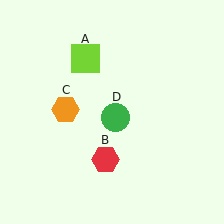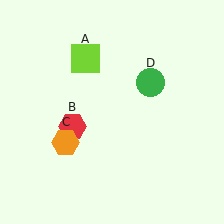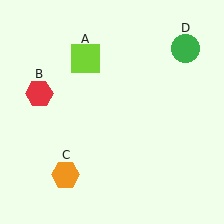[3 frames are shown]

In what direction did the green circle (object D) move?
The green circle (object D) moved up and to the right.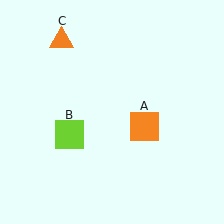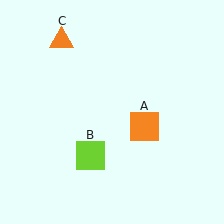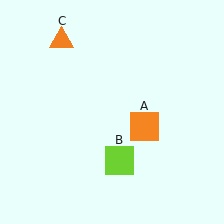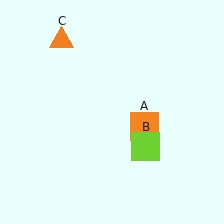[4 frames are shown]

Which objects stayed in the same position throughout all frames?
Orange square (object A) and orange triangle (object C) remained stationary.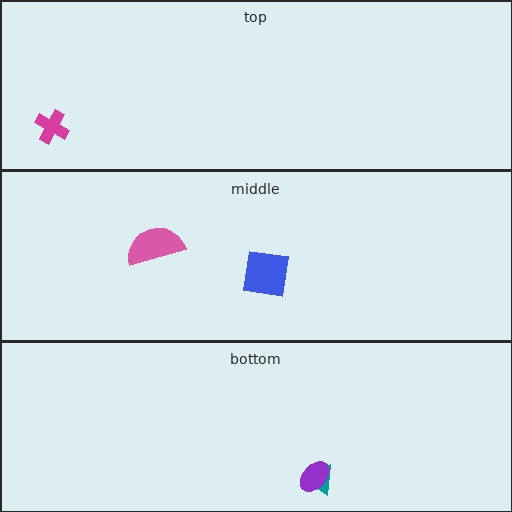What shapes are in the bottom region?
The teal triangle, the purple ellipse.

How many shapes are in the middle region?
2.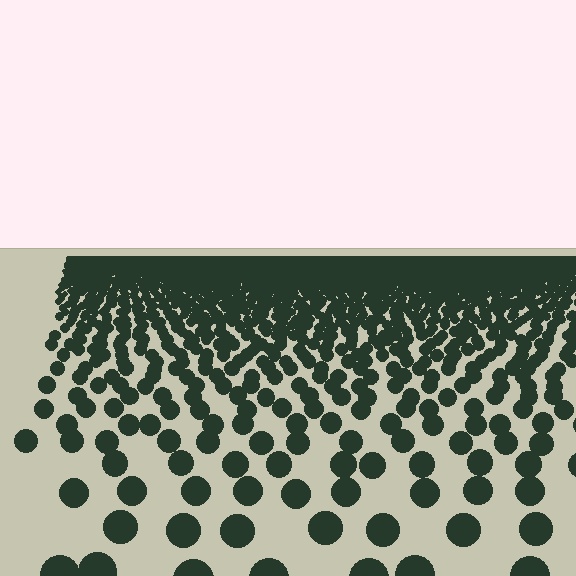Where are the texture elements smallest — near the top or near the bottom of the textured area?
Near the top.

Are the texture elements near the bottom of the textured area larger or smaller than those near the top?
Larger. Near the bottom, elements are closer to the viewer and appear at a bigger on-screen size.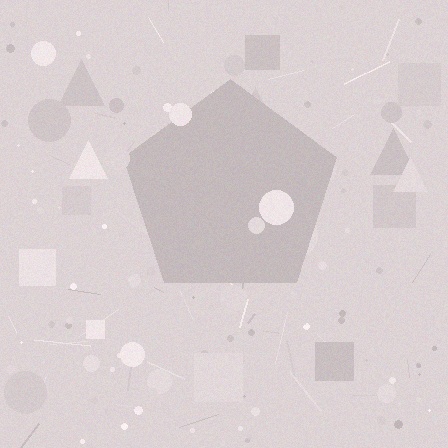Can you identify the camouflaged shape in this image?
The camouflaged shape is a pentagon.